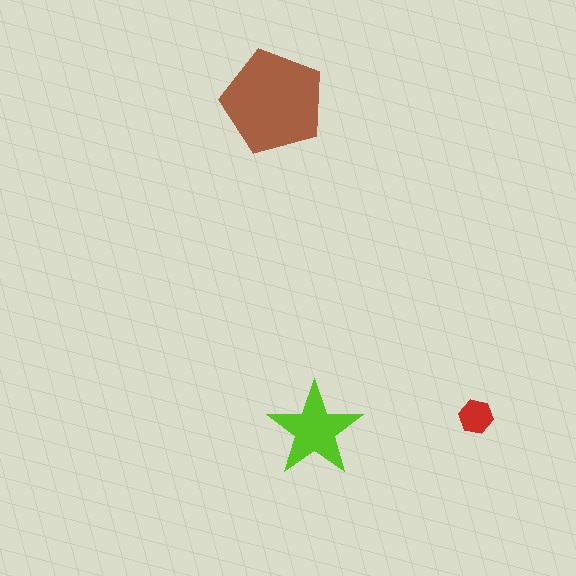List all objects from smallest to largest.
The red hexagon, the lime star, the brown pentagon.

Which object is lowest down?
The lime star is bottommost.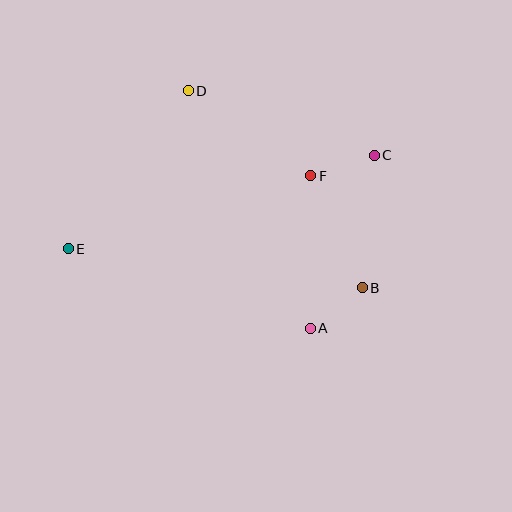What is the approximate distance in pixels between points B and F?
The distance between B and F is approximately 123 pixels.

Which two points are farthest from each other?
Points C and E are farthest from each other.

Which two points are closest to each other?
Points A and B are closest to each other.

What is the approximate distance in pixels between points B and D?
The distance between B and D is approximately 263 pixels.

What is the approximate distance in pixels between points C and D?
The distance between C and D is approximately 197 pixels.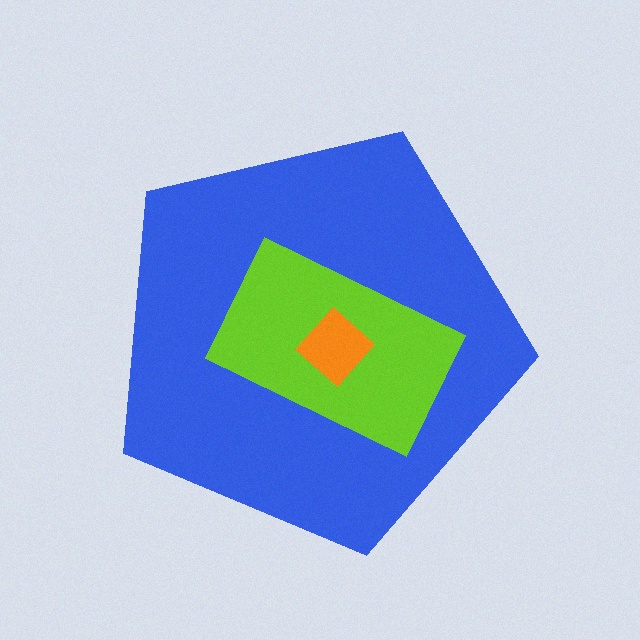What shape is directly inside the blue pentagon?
The lime rectangle.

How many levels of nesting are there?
3.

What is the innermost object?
The orange diamond.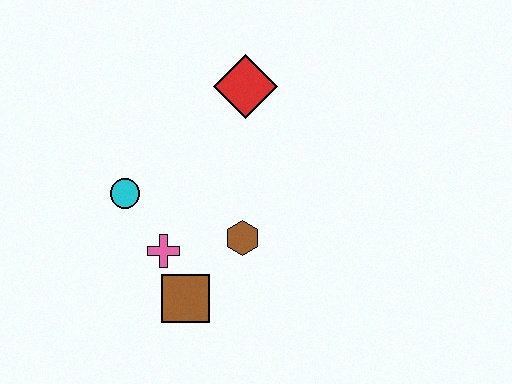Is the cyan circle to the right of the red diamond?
No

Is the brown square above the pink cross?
No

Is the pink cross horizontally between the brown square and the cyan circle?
Yes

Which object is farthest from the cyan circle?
The red diamond is farthest from the cyan circle.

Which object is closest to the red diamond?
The brown hexagon is closest to the red diamond.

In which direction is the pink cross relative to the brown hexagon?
The pink cross is to the left of the brown hexagon.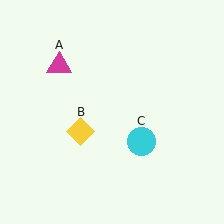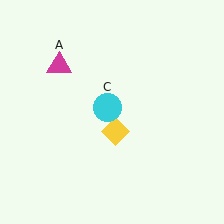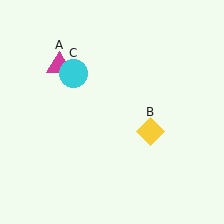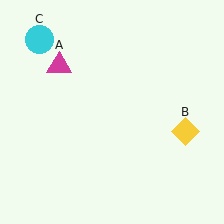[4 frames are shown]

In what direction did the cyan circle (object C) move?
The cyan circle (object C) moved up and to the left.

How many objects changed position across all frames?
2 objects changed position: yellow diamond (object B), cyan circle (object C).